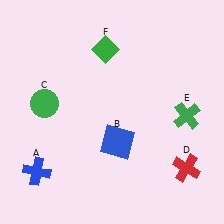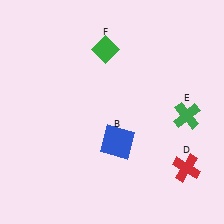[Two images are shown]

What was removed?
The blue cross (A), the green circle (C) were removed in Image 2.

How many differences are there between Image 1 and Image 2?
There are 2 differences between the two images.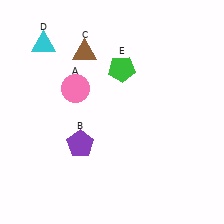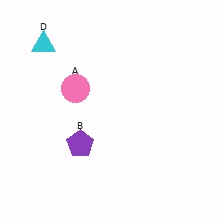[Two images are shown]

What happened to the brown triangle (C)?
The brown triangle (C) was removed in Image 2. It was in the top-left area of Image 1.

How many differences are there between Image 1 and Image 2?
There are 2 differences between the two images.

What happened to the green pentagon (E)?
The green pentagon (E) was removed in Image 2. It was in the top-right area of Image 1.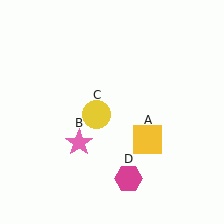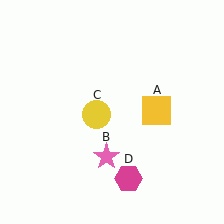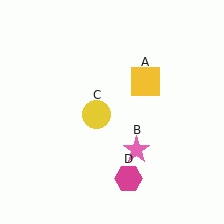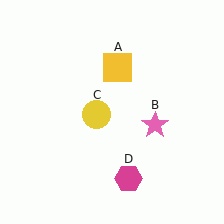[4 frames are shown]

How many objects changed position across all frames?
2 objects changed position: yellow square (object A), pink star (object B).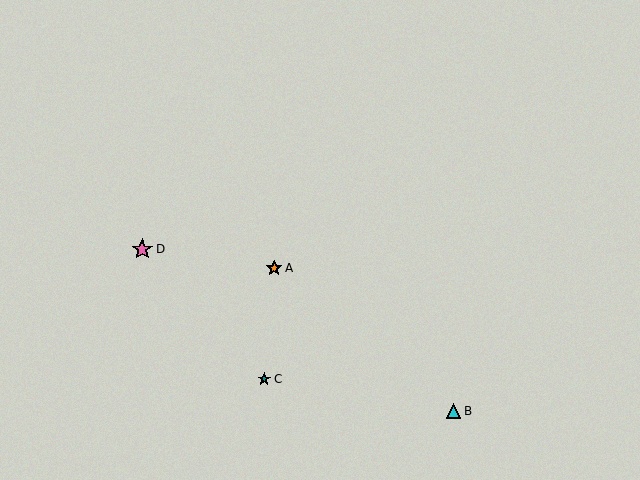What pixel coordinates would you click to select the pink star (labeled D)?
Click at (142, 249) to select the pink star D.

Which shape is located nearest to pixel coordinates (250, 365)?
The teal star (labeled C) at (264, 379) is nearest to that location.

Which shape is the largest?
The pink star (labeled D) is the largest.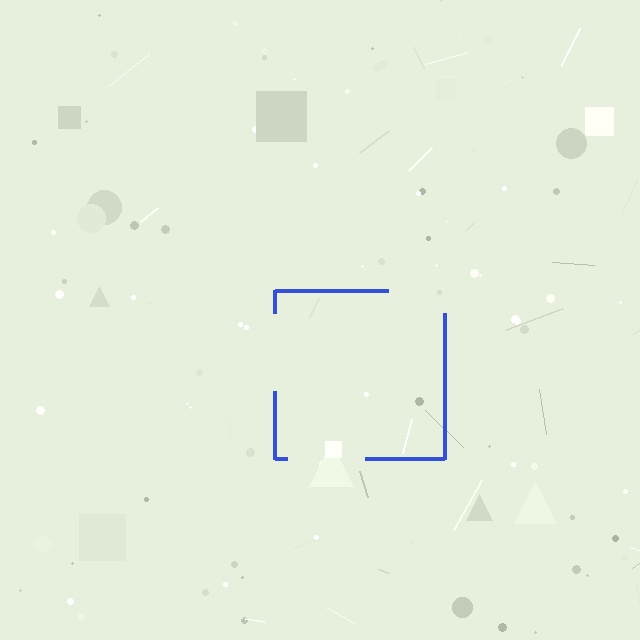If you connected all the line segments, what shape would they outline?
They would outline a square.